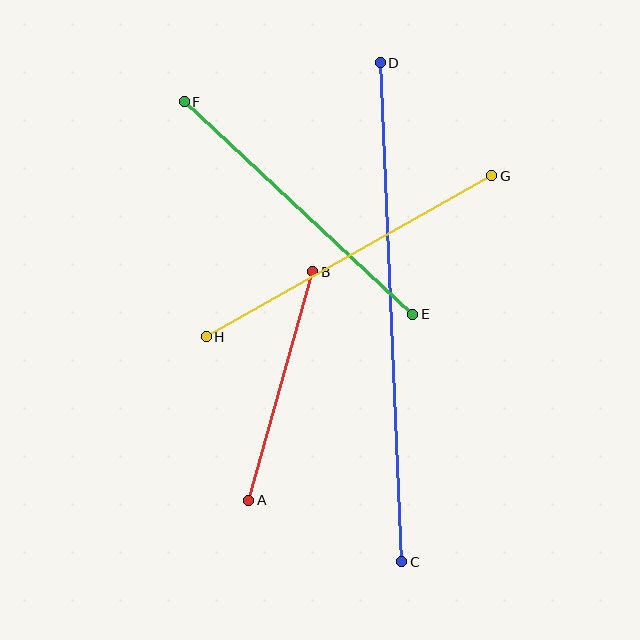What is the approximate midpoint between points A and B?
The midpoint is at approximately (281, 386) pixels.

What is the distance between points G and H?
The distance is approximately 327 pixels.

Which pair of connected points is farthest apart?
Points C and D are farthest apart.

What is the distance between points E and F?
The distance is approximately 312 pixels.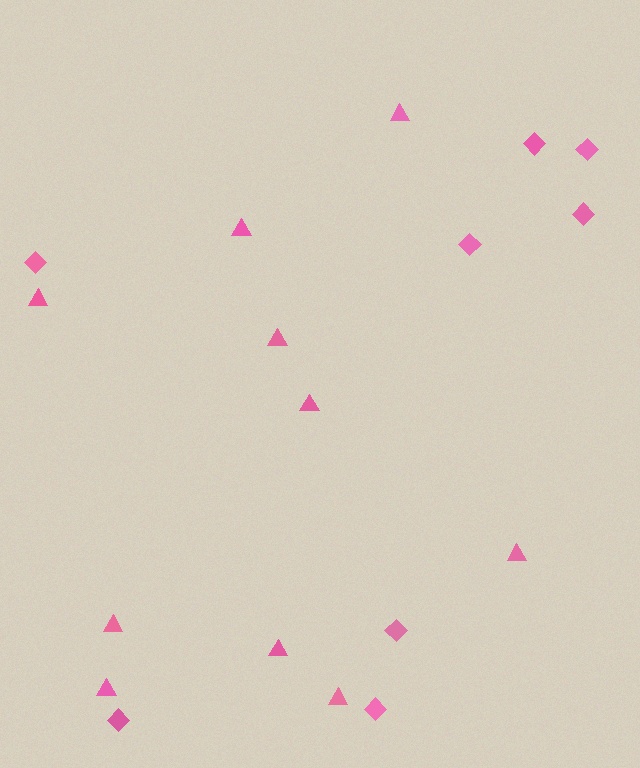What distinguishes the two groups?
There are 2 groups: one group of diamonds (8) and one group of triangles (10).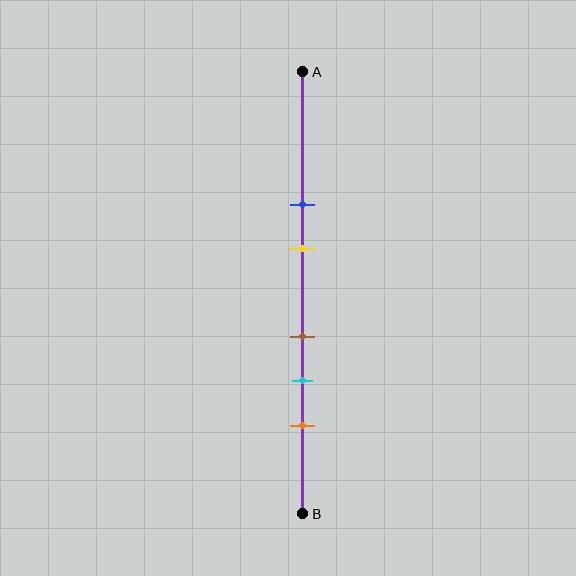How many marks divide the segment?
There are 5 marks dividing the segment.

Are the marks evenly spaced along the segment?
No, the marks are not evenly spaced.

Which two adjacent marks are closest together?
The brown and cyan marks are the closest adjacent pair.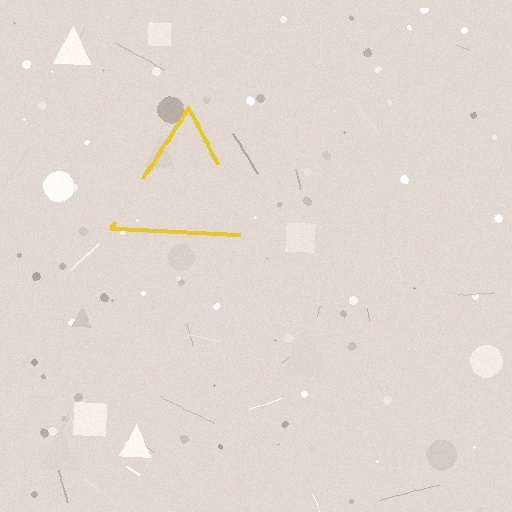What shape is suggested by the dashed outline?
The dashed outline suggests a triangle.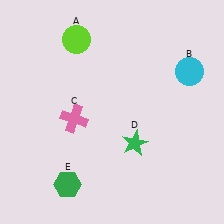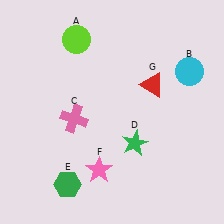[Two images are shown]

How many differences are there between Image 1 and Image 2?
There are 2 differences between the two images.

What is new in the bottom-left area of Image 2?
A pink star (F) was added in the bottom-left area of Image 2.